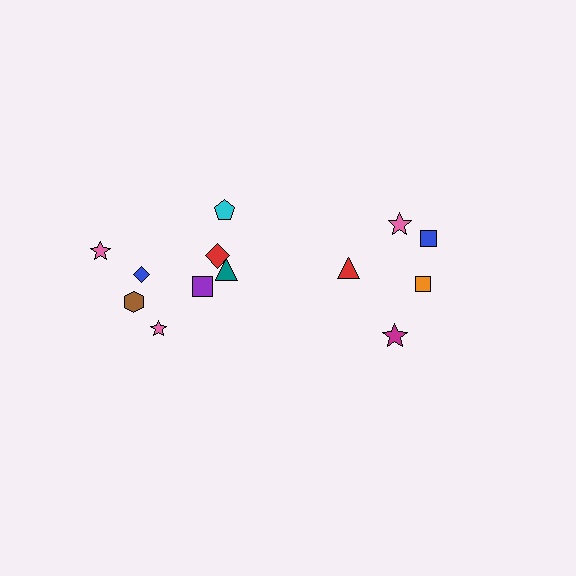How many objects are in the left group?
There are 8 objects.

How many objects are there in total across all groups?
There are 13 objects.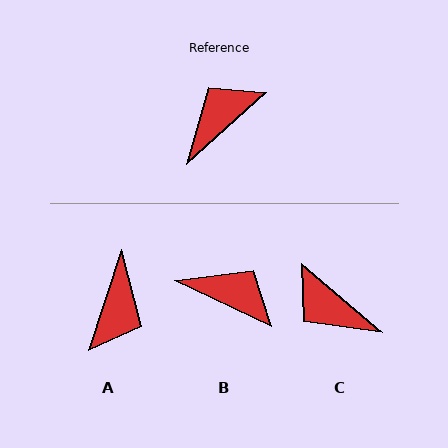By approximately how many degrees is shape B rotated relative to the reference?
Approximately 67 degrees clockwise.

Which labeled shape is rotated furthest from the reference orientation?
A, about 150 degrees away.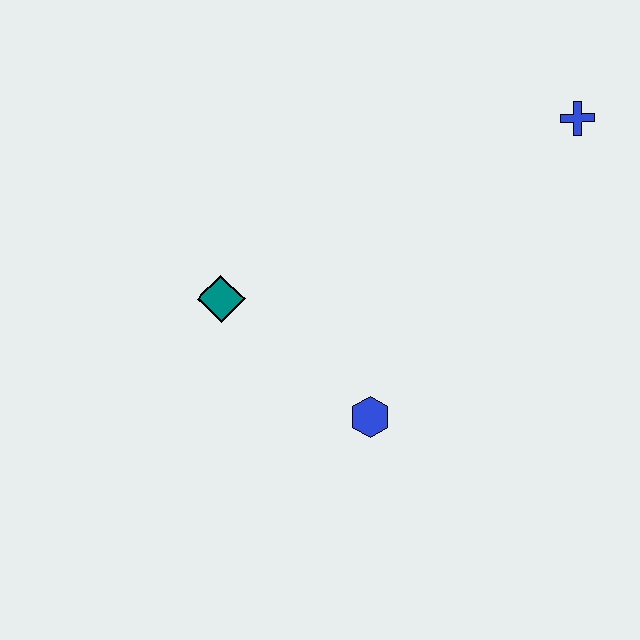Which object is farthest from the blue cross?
The teal diamond is farthest from the blue cross.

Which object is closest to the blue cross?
The blue hexagon is closest to the blue cross.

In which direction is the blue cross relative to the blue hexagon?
The blue cross is above the blue hexagon.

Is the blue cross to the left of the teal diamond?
No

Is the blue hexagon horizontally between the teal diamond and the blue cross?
Yes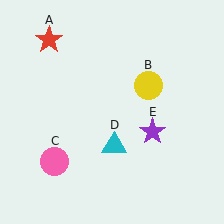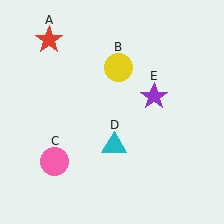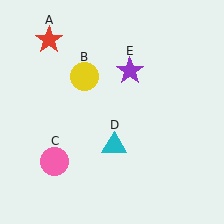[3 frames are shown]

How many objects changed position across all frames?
2 objects changed position: yellow circle (object B), purple star (object E).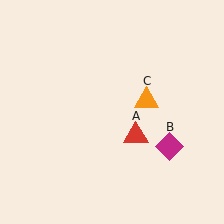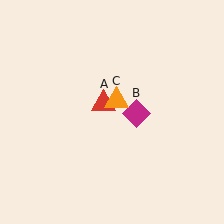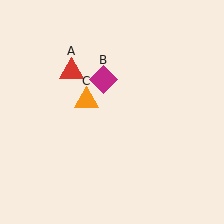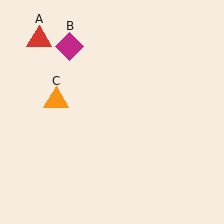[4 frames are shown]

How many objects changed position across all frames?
3 objects changed position: red triangle (object A), magenta diamond (object B), orange triangle (object C).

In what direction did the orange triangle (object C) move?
The orange triangle (object C) moved left.